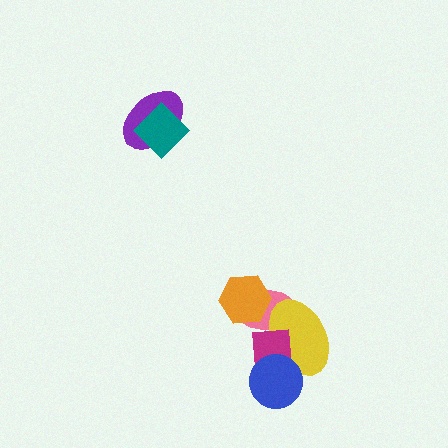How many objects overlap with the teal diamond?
1 object overlaps with the teal diamond.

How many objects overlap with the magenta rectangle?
3 objects overlap with the magenta rectangle.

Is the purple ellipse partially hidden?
Yes, it is partially covered by another shape.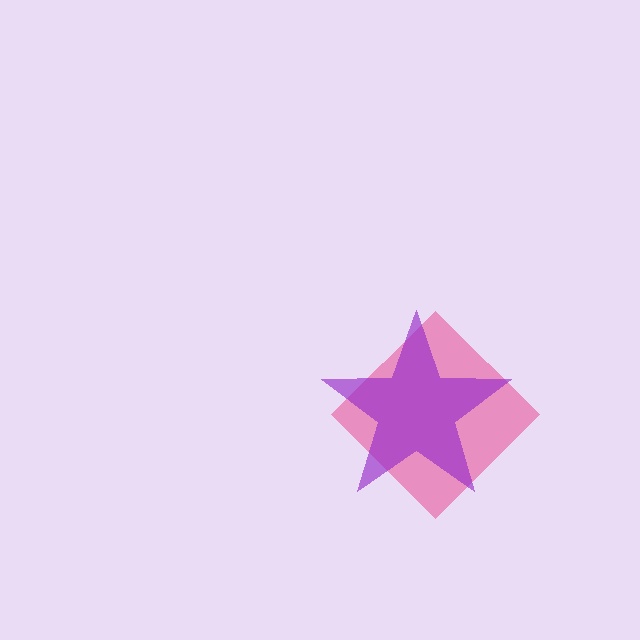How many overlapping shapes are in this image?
There are 2 overlapping shapes in the image.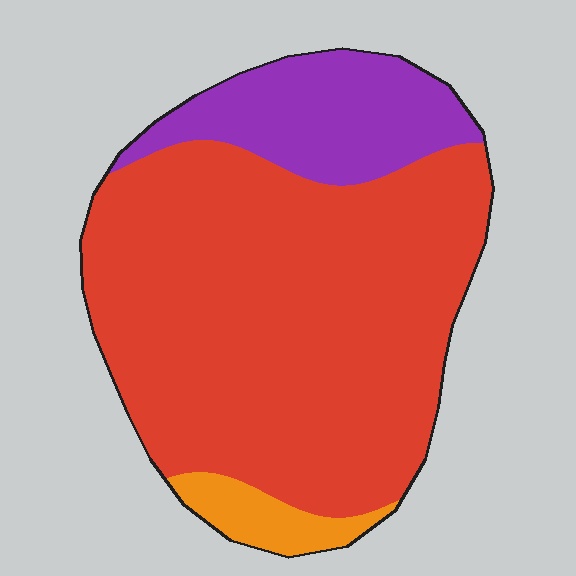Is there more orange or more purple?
Purple.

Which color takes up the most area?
Red, at roughly 75%.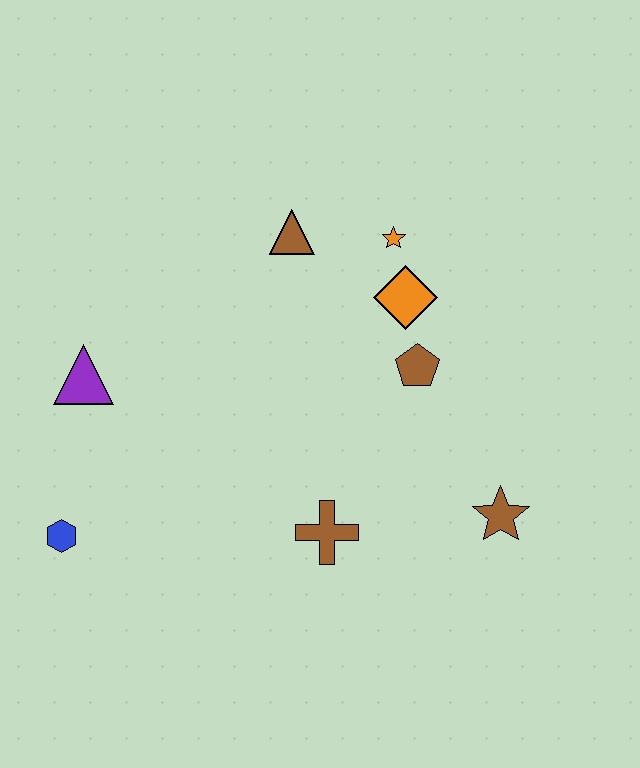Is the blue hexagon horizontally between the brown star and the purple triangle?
No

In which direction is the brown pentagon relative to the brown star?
The brown pentagon is above the brown star.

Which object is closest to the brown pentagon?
The orange diamond is closest to the brown pentagon.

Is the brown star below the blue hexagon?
No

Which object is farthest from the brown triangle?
The blue hexagon is farthest from the brown triangle.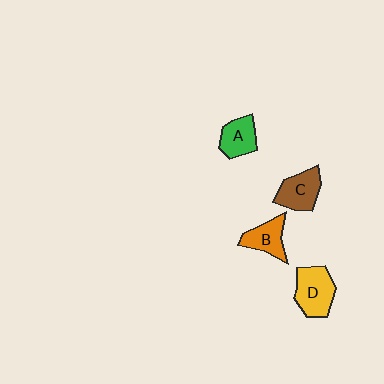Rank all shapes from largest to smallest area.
From largest to smallest: D (yellow), C (brown), A (green), B (orange).